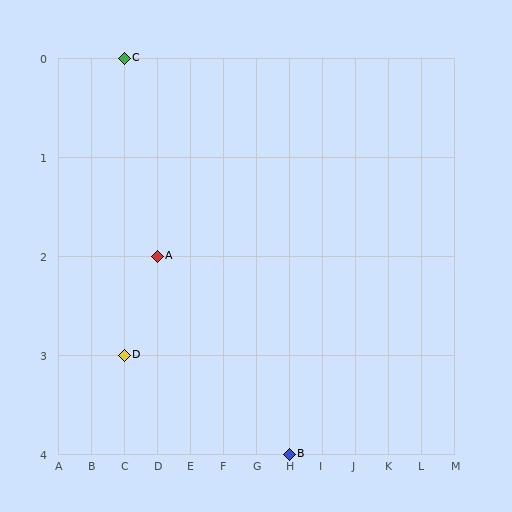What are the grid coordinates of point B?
Point B is at grid coordinates (H, 4).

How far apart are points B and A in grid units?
Points B and A are 4 columns and 2 rows apart (about 4.5 grid units diagonally).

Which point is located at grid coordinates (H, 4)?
Point B is at (H, 4).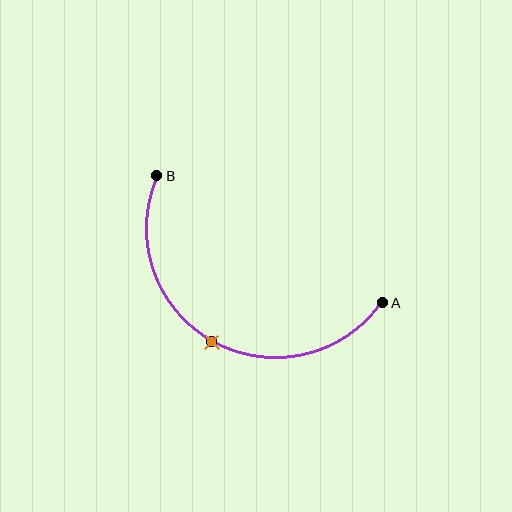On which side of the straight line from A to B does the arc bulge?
The arc bulges below the straight line connecting A and B.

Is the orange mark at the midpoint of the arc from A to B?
Yes. The orange mark lies on the arc at equal arc-length from both A and B — it is the arc midpoint.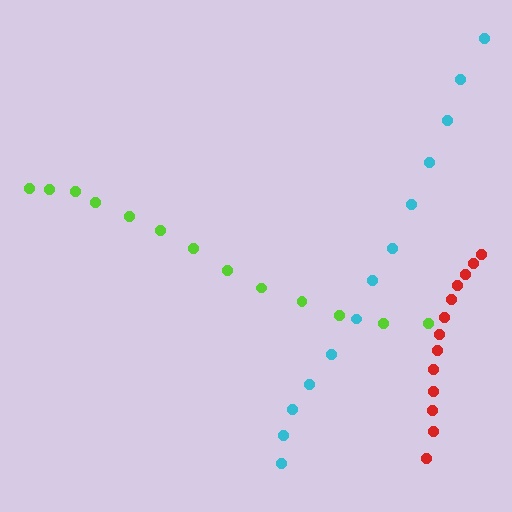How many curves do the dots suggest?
There are 3 distinct paths.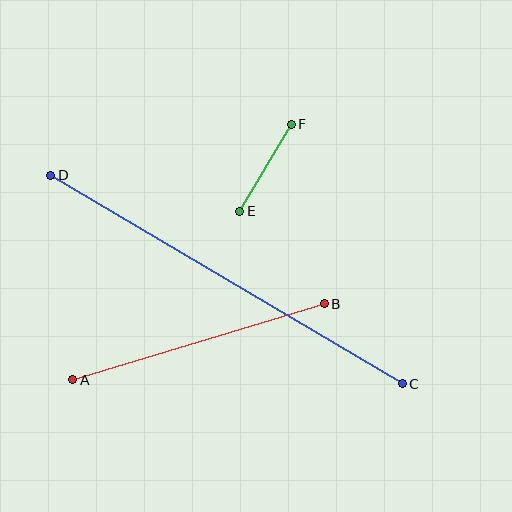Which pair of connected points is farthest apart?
Points C and D are farthest apart.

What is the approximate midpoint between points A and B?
The midpoint is at approximately (198, 342) pixels.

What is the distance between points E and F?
The distance is approximately 101 pixels.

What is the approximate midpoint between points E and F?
The midpoint is at approximately (265, 168) pixels.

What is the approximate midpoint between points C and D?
The midpoint is at approximately (226, 279) pixels.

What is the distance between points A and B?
The distance is approximately 263 pixels.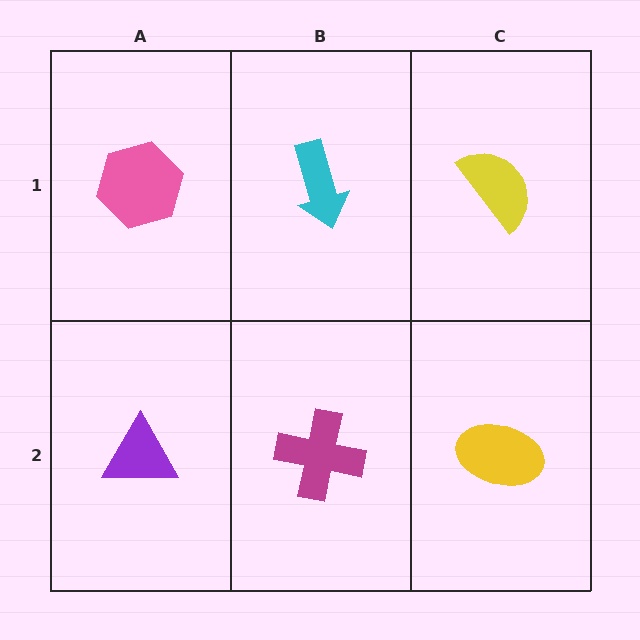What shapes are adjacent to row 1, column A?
A purple triangle (row 2, column A), a cyan arrow (row 1, column B).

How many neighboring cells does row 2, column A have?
2.